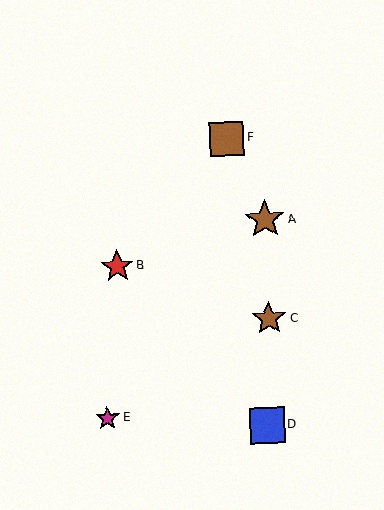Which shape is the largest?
The brown star (labeled A) is the largest.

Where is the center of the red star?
The center of the red star is at (117, 266).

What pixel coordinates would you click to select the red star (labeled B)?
Click at (117, 266) to select the red star B.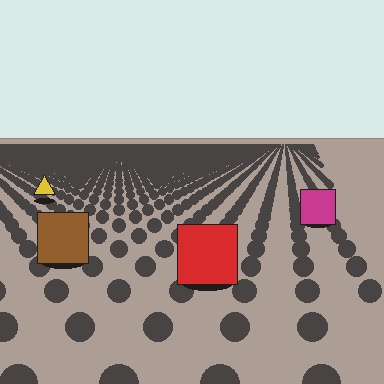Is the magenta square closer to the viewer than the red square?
No. The red square is closer — you can tell from the texture gradient: the ground texture is coarser near it.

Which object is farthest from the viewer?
The yellow triangle is farthest from the viewer. It appears smaller and the ground texture around it is denser.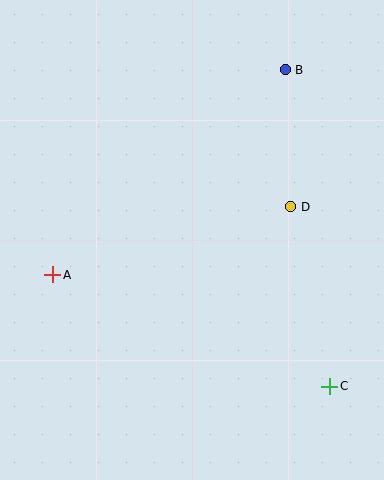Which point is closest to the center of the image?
Point D at (291, 207) is closest to the center.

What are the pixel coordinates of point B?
Point B is at (285, 70).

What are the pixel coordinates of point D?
Point D is at (291, 207).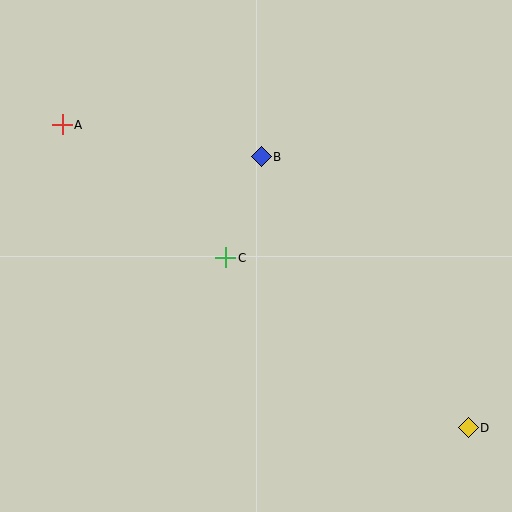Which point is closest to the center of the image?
Point C at (226, 258) is closest to the center.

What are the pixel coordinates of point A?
Point A is at (62, 125).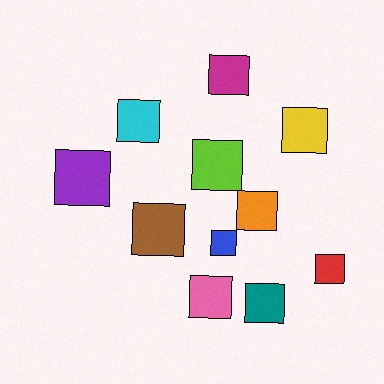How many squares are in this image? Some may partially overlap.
There are 11 squares.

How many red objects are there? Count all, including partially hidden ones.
There is 1 red object.